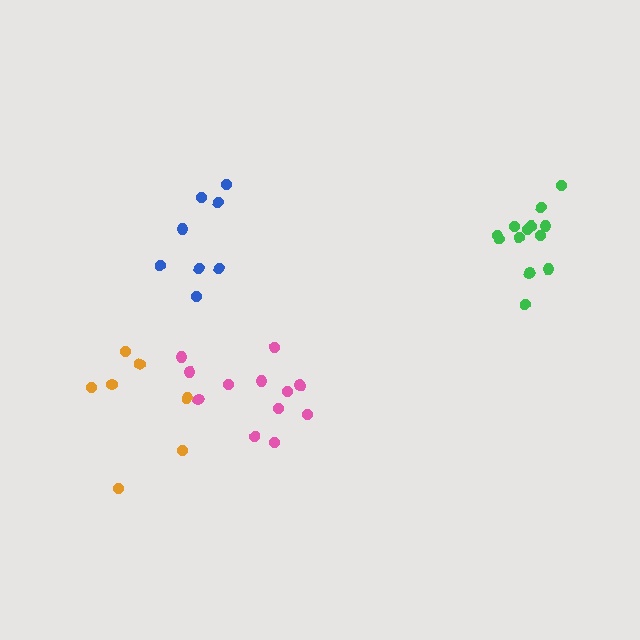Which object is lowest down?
The orange cluster is bottommost.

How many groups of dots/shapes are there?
There are 4 groups.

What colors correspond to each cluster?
The clusters are colored: blue, green, orange, pink.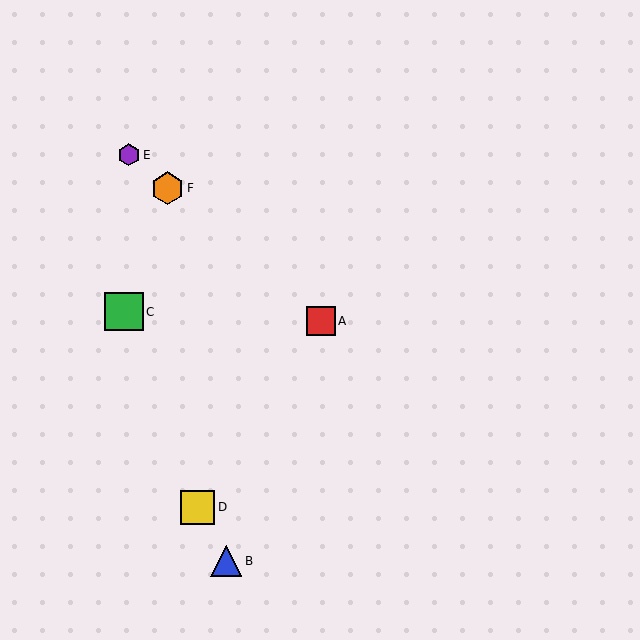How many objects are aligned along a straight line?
3 objects (A, E, F) are aligned along a straight line.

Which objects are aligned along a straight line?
Objects A, E, F are aligned along a straight line.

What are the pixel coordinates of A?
Object A is at (321, 321).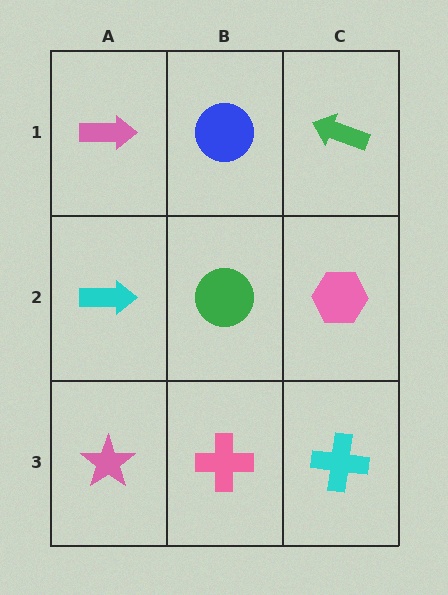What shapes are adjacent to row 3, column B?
A green circle (row 2, column B), a pink star (row 3, column A), a cyan cross (row 3, column C).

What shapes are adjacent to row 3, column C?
A pink hexagon (row 2, column C), a pink cross (row 3, column B).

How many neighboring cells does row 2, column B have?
4.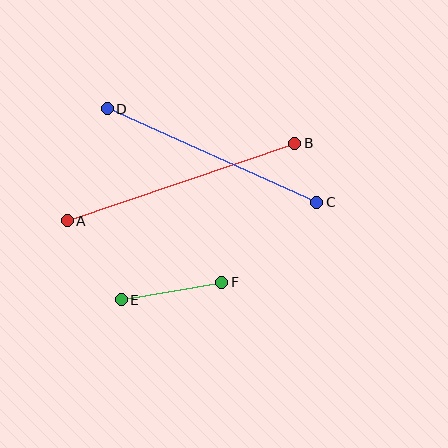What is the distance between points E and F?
The distance is approximately 102 pixels.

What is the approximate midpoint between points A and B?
The midpoint is at approximately (181, 182) pixels.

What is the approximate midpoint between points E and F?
The midpoint is at approximately (171, 291) pixels.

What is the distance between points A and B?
The distance is approximately 241 pixels.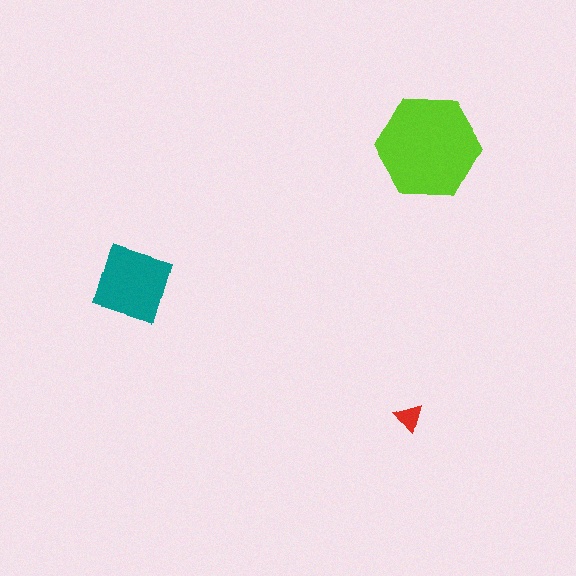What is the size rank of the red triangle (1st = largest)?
3rd.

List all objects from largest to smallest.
The lime hexagon, the teal square, the red triangle.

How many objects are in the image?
There are 3 objects in the image.